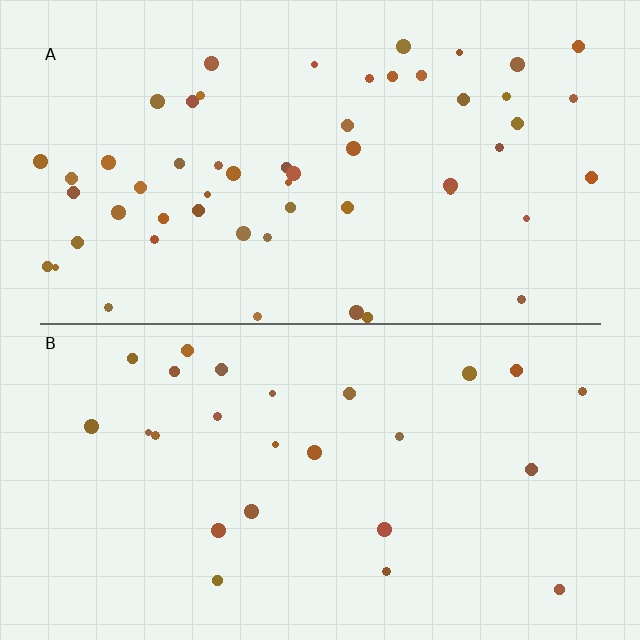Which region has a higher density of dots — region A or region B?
A (the top).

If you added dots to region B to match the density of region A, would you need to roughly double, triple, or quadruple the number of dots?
Approximately double.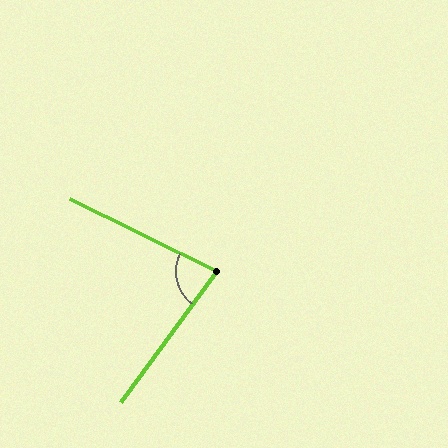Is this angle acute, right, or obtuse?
It is acute.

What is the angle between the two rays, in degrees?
Approximately 80 degrees.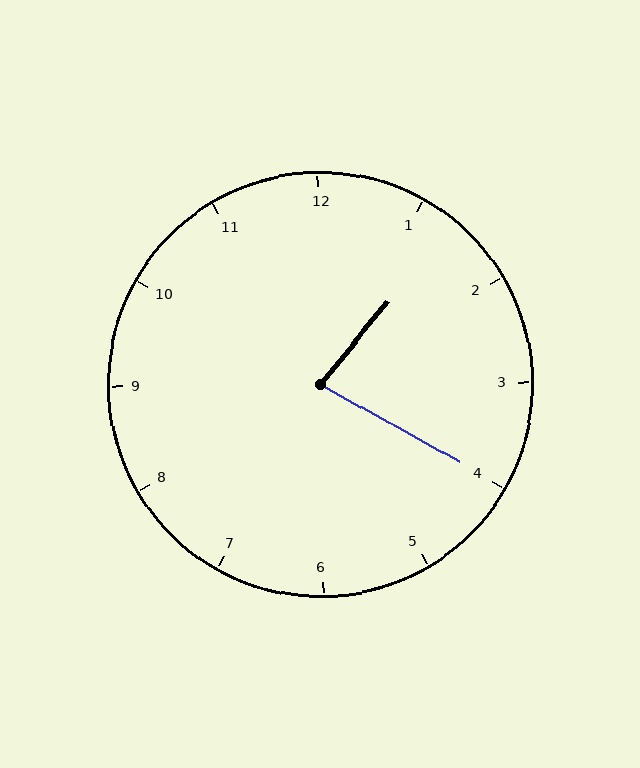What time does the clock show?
1:20.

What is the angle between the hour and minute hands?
Approximately 80 degrees.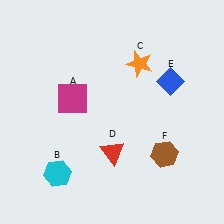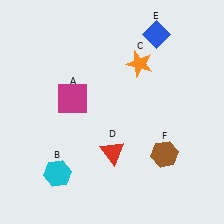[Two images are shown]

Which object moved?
The blue diamond (E) moved up.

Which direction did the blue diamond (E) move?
The blue diamond (E) moved up.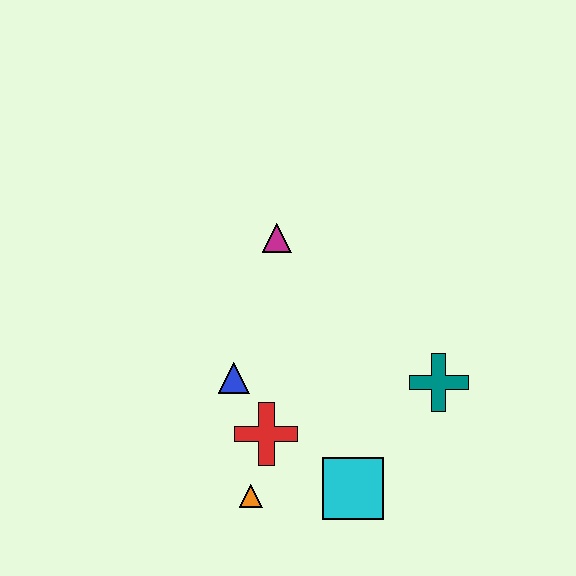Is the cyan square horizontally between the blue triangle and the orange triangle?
No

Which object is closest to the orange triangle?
The red cross is closest to the orange triangle.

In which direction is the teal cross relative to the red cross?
The teal cross is to the right of the red cross.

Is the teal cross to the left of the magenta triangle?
No